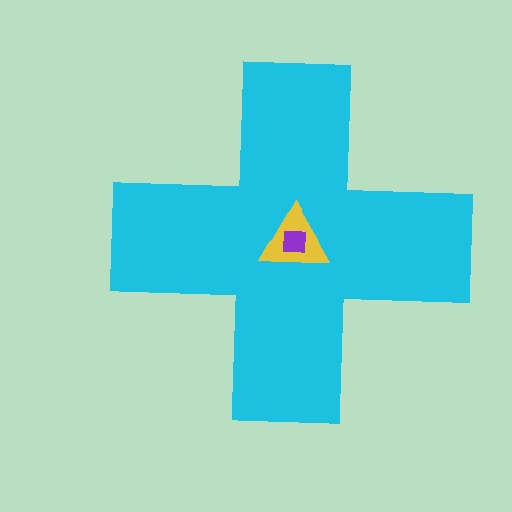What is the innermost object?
The purple square.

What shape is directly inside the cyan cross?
The yellow triangle.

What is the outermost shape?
The cyan cross.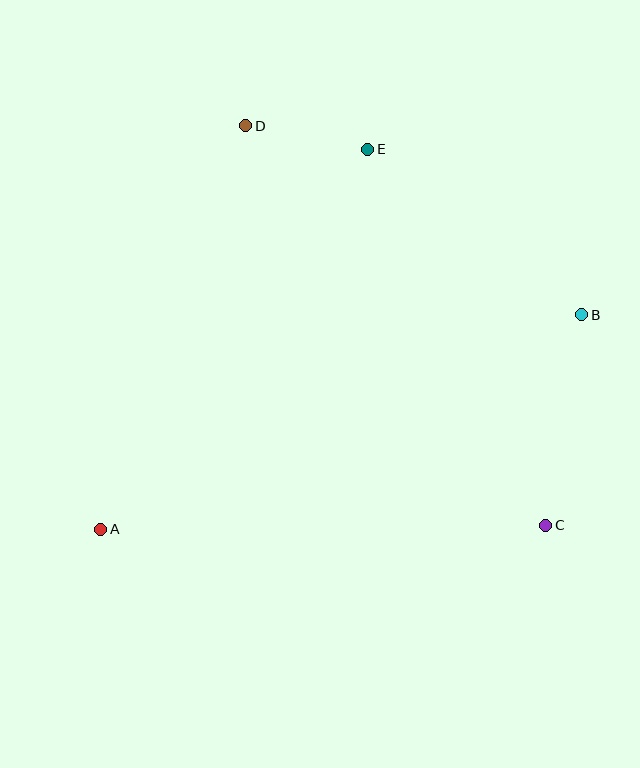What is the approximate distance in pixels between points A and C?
The distance between A and C is approximately 445 pixels.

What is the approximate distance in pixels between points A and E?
The distance between A and E is approximately 464 pixels.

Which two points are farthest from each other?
Points A and B are farthest from each other.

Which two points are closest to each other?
Points D and E are closest to each other.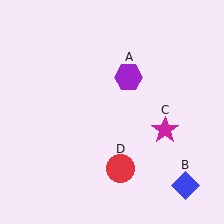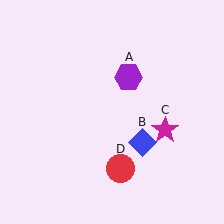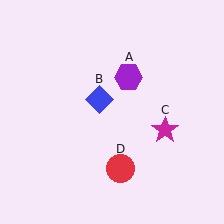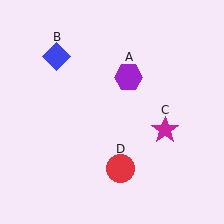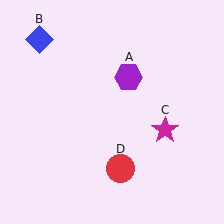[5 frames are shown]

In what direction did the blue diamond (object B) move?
The blue diamond (object B) moved up and to the left.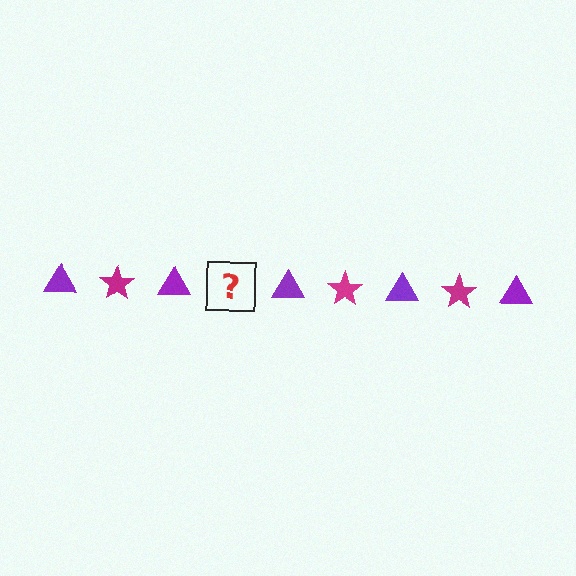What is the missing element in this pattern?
The missing element is a magenta star.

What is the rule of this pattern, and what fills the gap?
The rule is that the pattern alternates between purple triangle and magenta star. The gap should be filled with a magenta star.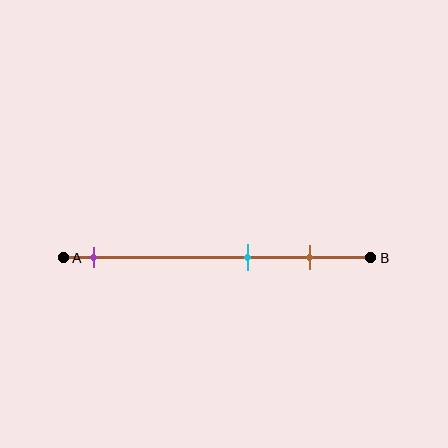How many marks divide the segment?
There are 3 marks dividing the segment.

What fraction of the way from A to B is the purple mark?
The purple mark is approximately 10% (0.1) of the way from A to B.